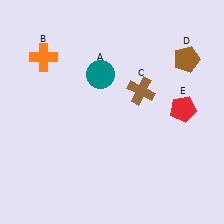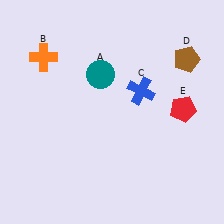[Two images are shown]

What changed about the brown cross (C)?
In Image 1, C is brown. In Image 2, it changed to blue.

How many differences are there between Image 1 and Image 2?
There is 1 difference between the two images.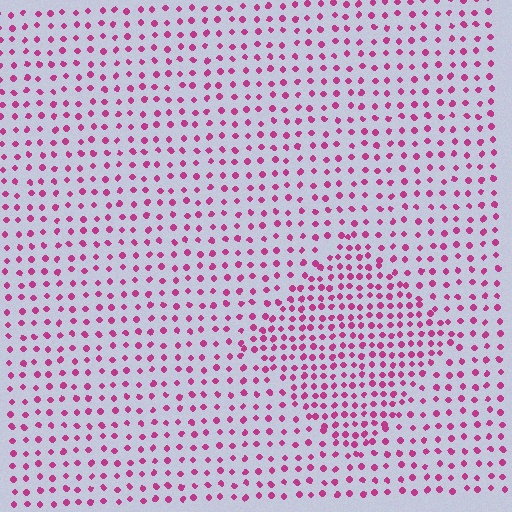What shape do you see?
I see a diamond.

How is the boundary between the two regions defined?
The boundary is defined by a change in element density (approximately 1.7x ratio). All elements are the same color, size, and shape.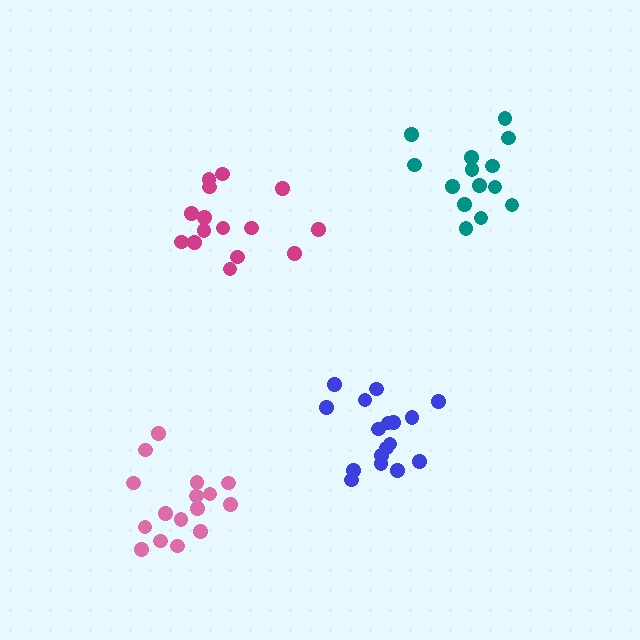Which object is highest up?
The teal cluster is topmost.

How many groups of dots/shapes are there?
There are 4 groups.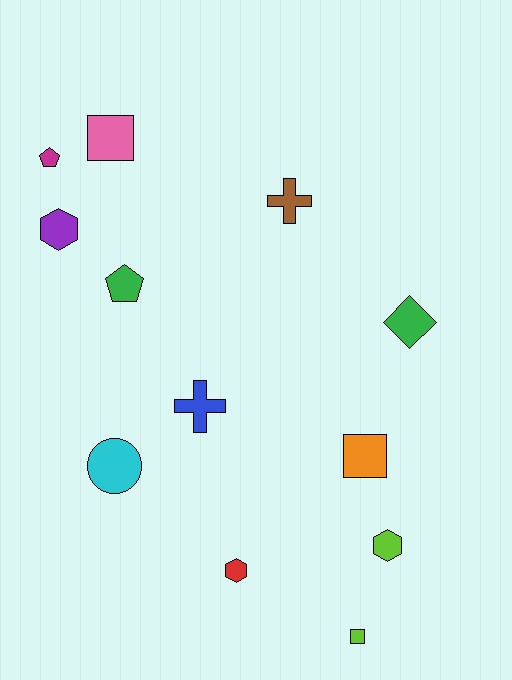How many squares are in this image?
There are 3 squares.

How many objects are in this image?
There are 12 objects.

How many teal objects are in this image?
There are no teal objects.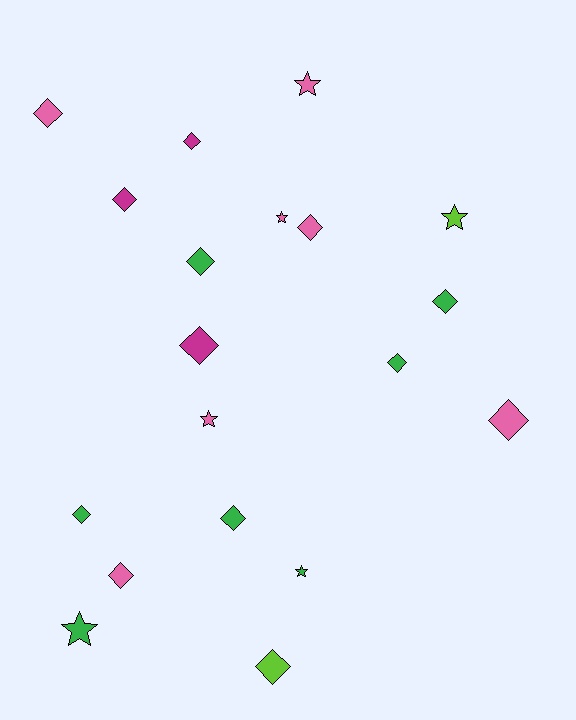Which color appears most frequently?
Green, with 7 objects.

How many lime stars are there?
There is 1 lime star.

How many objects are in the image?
There are 19 objects.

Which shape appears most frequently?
Diamond, with 13 objects.